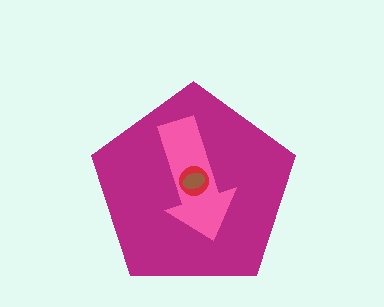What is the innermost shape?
The brown ellipse.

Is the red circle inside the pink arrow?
Yes.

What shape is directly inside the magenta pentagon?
The pink arrow.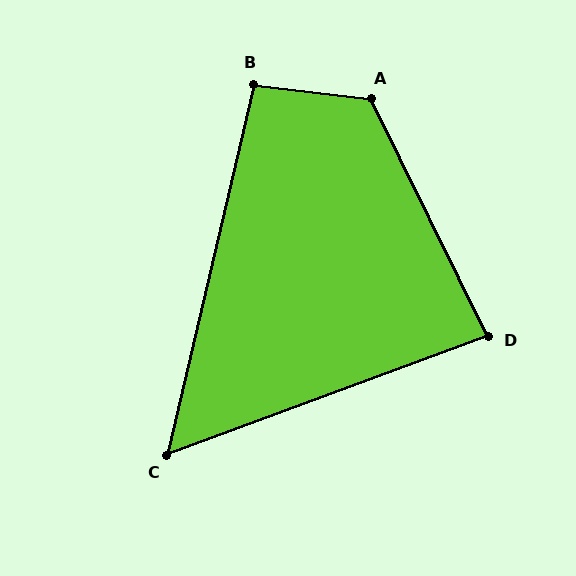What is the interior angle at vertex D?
Approximately 84 degrees (acute).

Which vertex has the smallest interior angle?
C, at approximately 57 degrees.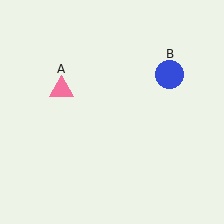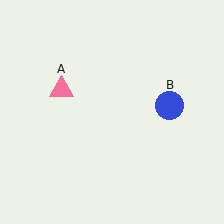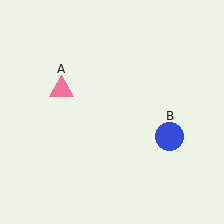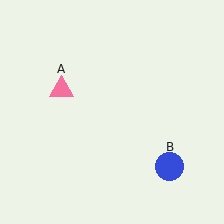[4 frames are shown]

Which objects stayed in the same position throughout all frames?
Pink triangle (object A) remained stationary.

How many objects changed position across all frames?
1 object changed position: blue circle (object B).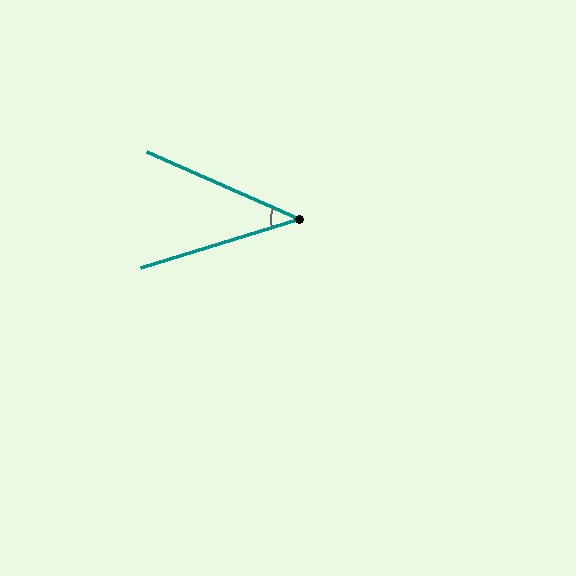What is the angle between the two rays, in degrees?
Approximately 41 degrees.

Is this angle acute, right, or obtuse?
It is acute.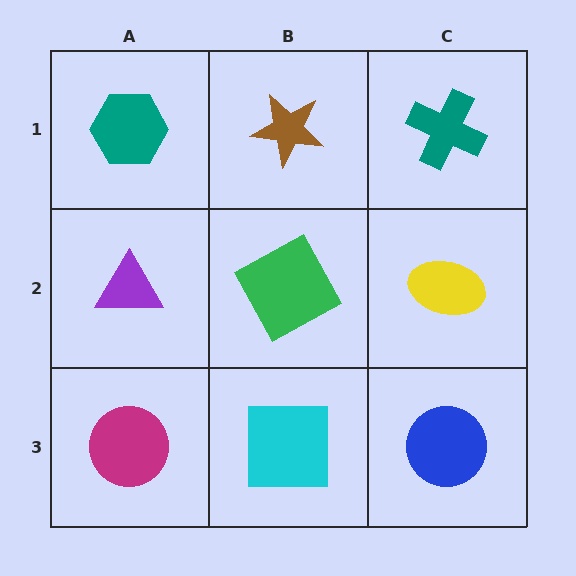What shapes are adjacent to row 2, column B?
A brown star (row 1, column B), a cyan square (row 3, column B), a purple triangle (row 2, column A), a yellow ellipse (row 2, column C).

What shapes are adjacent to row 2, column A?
A teal hexagon (row 1, column A), a magenta circle (row 3, column A), a green square (row 2, column B).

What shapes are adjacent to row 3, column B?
A green square (row 2, column B), a magenta circle (row 3, column A), a blue circle (row 3, column C).